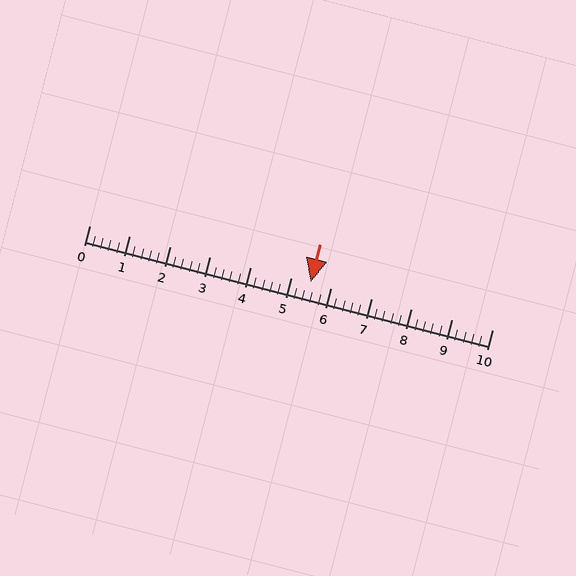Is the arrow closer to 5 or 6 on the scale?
The arrow is closer to 6.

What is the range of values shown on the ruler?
The ruler shows values from 0 to 10.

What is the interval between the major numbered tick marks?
The major tick marks are spaced 1 units apart.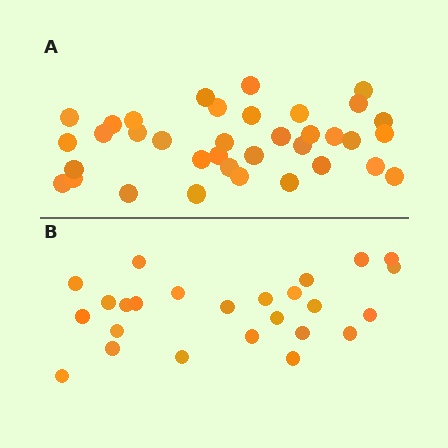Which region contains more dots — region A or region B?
Region A (the top region) has more dots.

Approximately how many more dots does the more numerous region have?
Region A has roughly 12 or so more dots than region B.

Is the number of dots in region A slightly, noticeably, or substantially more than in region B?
Region A has noticeably more, but not dramatically so. The ratio is roughly 1.4 to 1.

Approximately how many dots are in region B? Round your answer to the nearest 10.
About 20 dots. (The exact count is 25, which rounds to 20.)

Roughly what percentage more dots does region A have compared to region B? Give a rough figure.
About 45% more.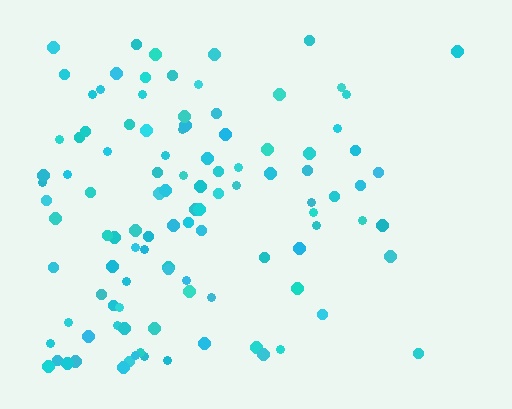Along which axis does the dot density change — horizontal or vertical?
Horizontal.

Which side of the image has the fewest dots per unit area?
The right.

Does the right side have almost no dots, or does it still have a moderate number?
Still a moderate number, just noticeably fewer than the left.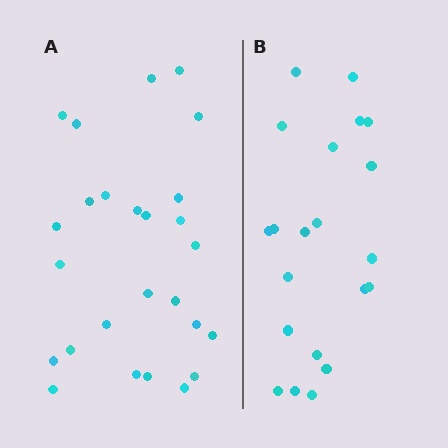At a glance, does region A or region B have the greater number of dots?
Region A (the left region) has more dots.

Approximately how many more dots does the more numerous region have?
Region A has about 5 more dots than region B.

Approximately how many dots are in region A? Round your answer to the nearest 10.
About 30 dots. (The exact count is 26, which rounds to 30.)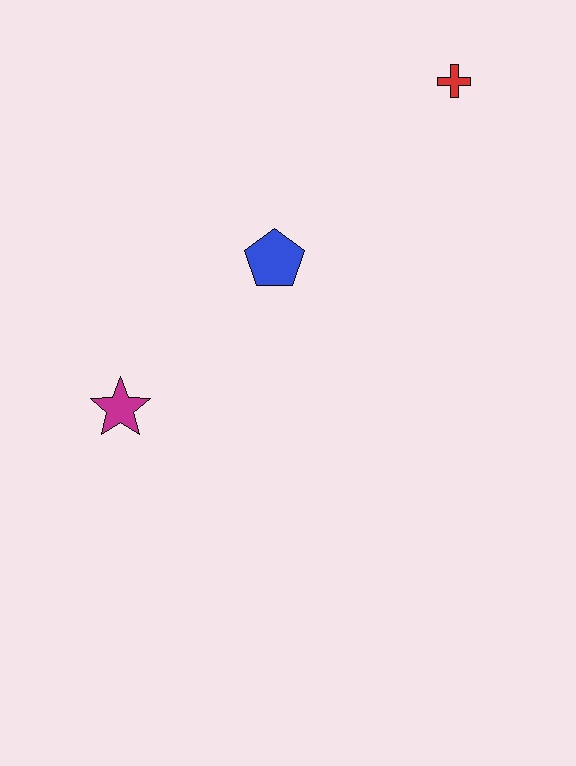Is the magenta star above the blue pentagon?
No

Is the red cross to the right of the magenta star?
Yes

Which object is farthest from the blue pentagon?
The red cross is farthest from the blue pentagon.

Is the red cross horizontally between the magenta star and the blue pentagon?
No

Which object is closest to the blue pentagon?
The magenta star is closest to the blue pentagon.